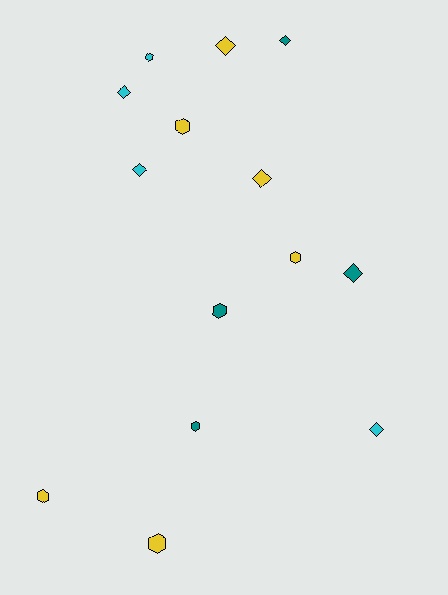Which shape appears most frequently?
Diamond, with 7 objects.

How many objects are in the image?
There are 14 objects.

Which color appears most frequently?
Yellow, with 6 objects.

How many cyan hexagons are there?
There is 1 cyan hexagon.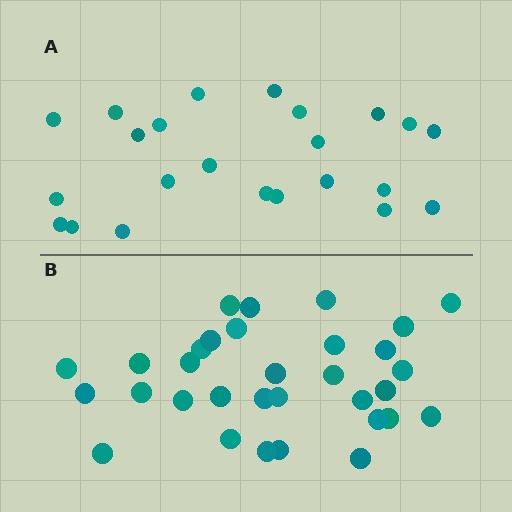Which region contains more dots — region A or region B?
Region B (the bottom region) has more dots.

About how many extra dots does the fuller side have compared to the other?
Region B has roughly 8 or so more dots than region A.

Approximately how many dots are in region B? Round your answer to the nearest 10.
About 30 dots. (The exact count is 32, which rounds to 30.)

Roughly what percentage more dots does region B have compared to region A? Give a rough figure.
About 40% more.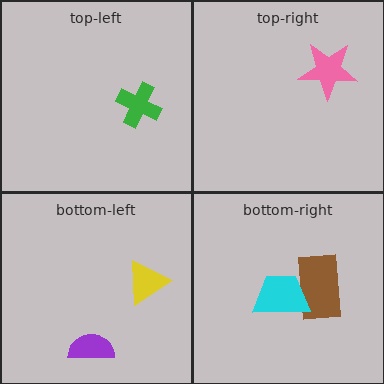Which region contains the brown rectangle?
The bottom-right region.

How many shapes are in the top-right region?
1.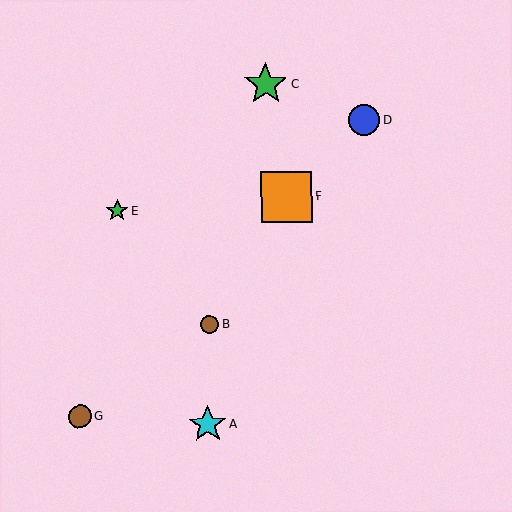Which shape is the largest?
The orange square (labeled F) is the largest.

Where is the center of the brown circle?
The center of the brown circle is at (209, 325).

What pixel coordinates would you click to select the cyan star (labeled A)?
Click at (208, 425) to select the cyan star A.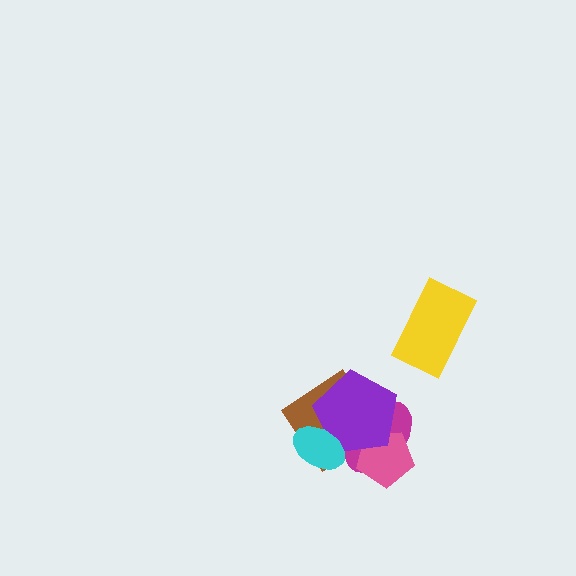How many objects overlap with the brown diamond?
3 objects overlap with the brown diamond.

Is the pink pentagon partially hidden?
Yes, it is partially covered by another shape.